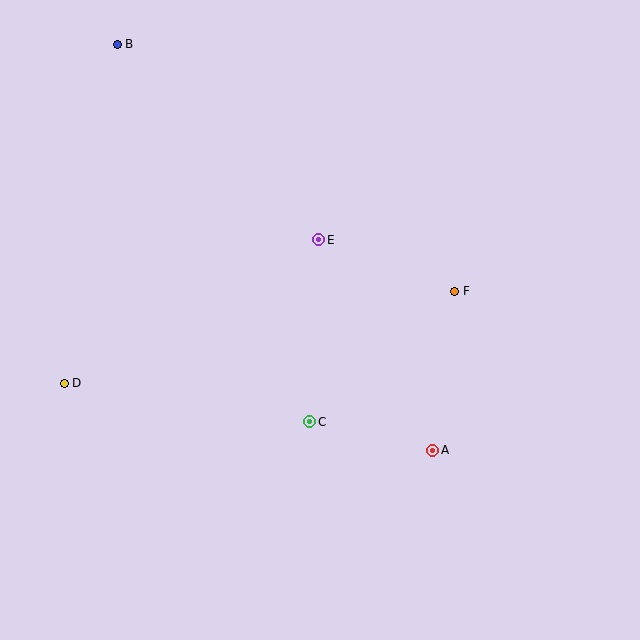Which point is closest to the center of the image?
Point E at (319, 240) is closest to the center.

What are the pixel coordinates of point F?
Point F is at (455, 291).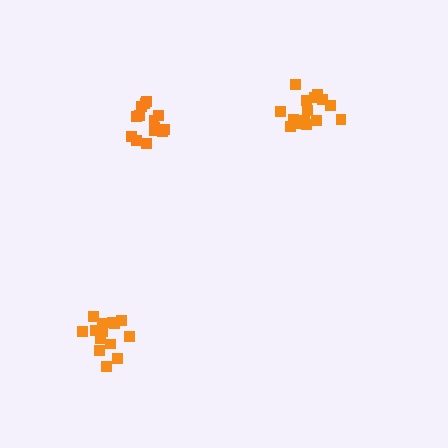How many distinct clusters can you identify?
There are 3 distinct clusters.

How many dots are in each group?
Group 1: 14 dots, Group 2: 14 dots, Group 3: 15 dots (43 total).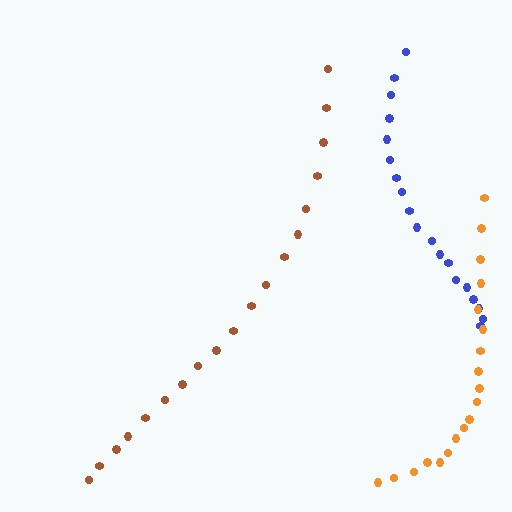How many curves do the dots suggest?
There are 3 distinct paths.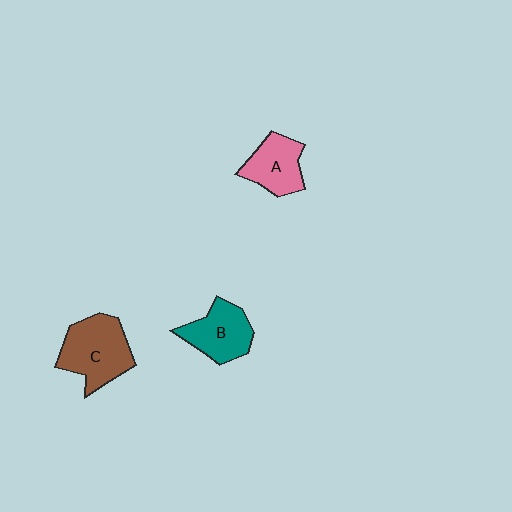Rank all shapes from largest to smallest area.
From largest to smallest: C (brown), B (teal), A (pink).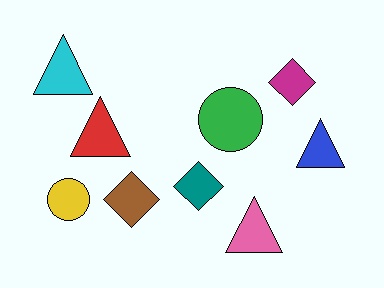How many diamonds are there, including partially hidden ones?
There are 3 diamonds.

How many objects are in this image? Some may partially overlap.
There are 9 objects.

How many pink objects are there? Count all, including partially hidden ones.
There is 1 pink object.